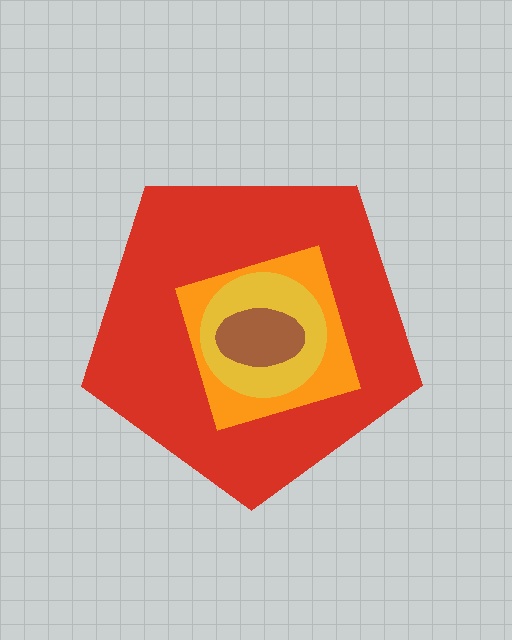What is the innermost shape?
The brown ellipse.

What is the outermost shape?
The red pentagon.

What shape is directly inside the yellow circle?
The brown ellipse.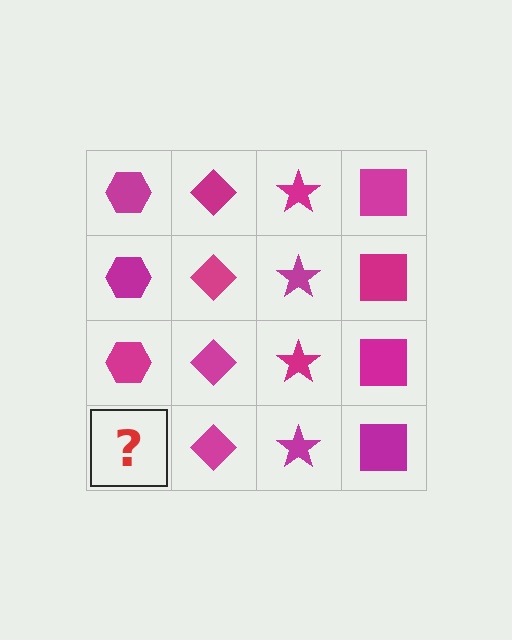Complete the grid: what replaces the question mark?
The question mark should be replaced with a magenta hexagon.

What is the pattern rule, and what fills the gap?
The rule is that each column has a consistent shape. The gap should be filled with a magenta hexagon.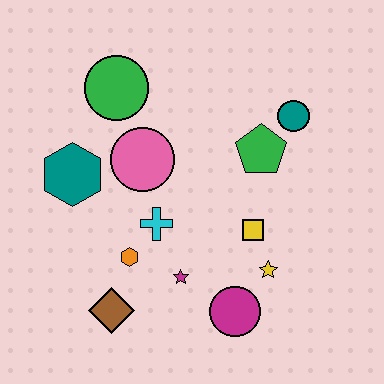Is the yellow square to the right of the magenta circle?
Yes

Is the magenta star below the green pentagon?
Yes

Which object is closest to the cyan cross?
The orange hexagon is closest to the cyan cross.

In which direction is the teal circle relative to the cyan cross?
The teal circle is to the right of the cyan cross.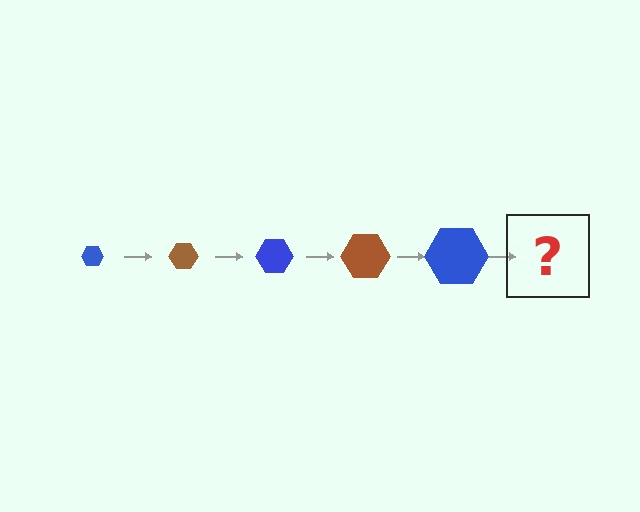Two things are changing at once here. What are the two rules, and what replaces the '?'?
The two rules are that the hexagon grows larger each step and the color cycles through blue and brown. The '?' should be a brown hexagon, larger than the previous one.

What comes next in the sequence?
The next element should be a brown hexagon, larger than the previous one.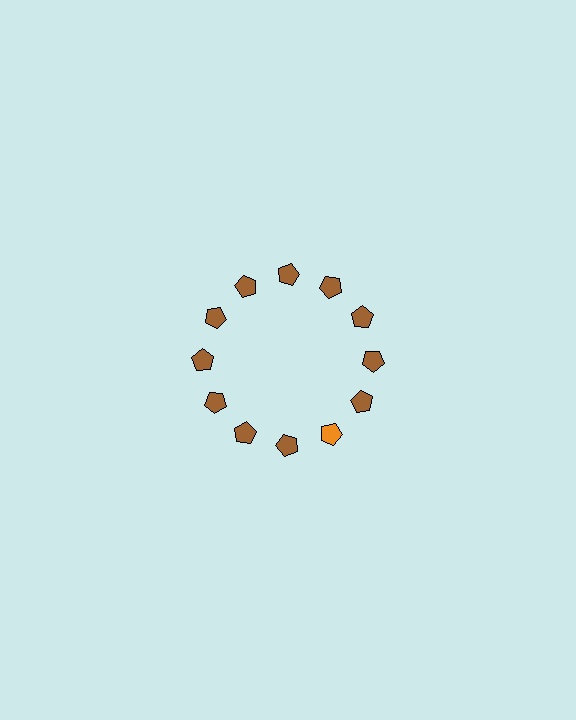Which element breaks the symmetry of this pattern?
The orange pentagon at roughly the 5 o'clock position breaks the symmetry. All other shapes are brown pentagons.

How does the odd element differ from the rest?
It has a different color: orange instead of brown.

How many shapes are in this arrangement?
There are 12 shapes arranged in a ring pattern.